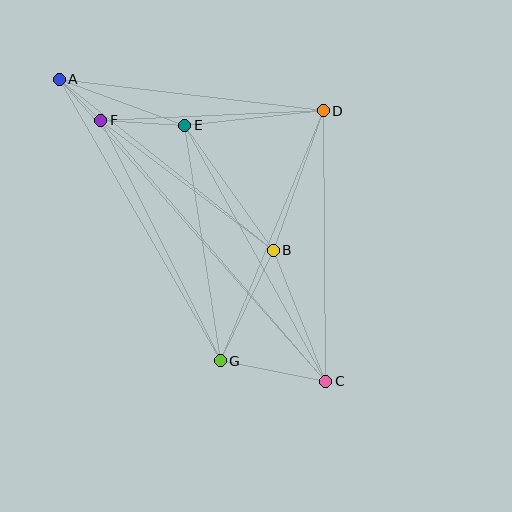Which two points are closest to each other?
Points A and F are closest to each other.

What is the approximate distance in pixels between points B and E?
The distance between B and E is approximately 153 pixels.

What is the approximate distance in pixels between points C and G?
The distance between C and G is approximately 107 pixels.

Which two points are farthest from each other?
Points A and C are farthest from each other.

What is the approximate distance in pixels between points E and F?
The distance between E and F is approximately 84 pixels.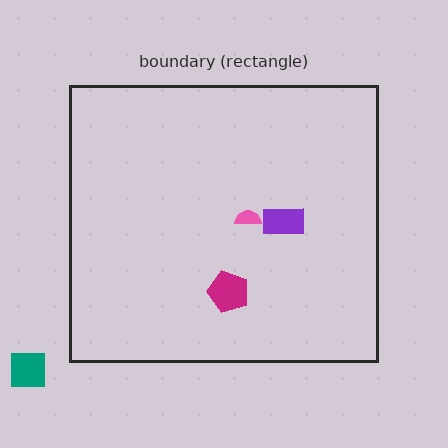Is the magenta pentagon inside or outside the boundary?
Inside.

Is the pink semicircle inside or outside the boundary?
Inside.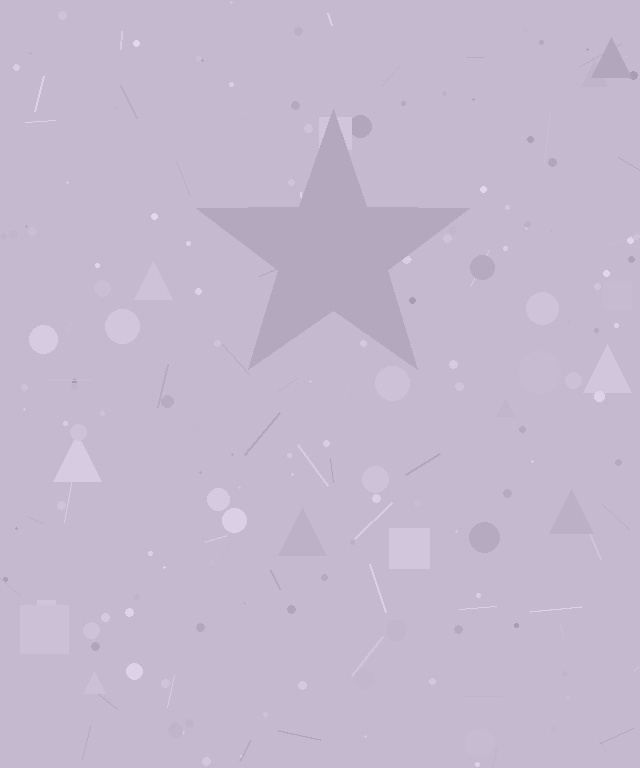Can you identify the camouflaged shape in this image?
The camouflaged shape is a star.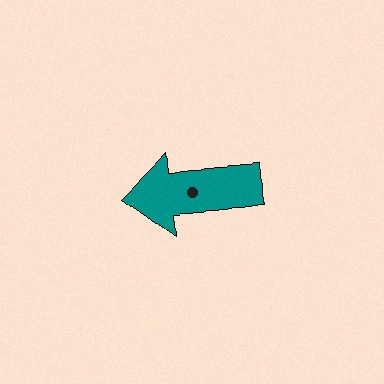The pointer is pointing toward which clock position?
Roughly 9 o'clock.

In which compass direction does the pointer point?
West.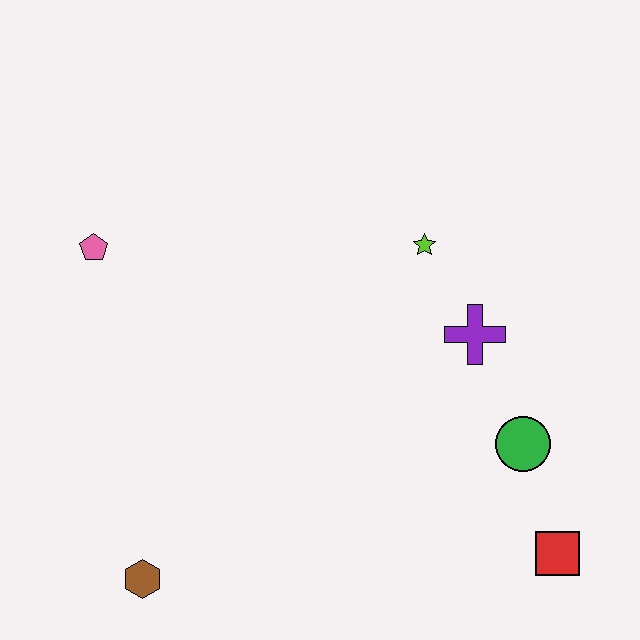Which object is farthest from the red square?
The pink pentagon is farthest from the red square.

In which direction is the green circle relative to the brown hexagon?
The green circle is to the right of the brown hexagon.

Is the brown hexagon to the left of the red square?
Yes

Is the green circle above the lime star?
No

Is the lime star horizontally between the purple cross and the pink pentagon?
Yes